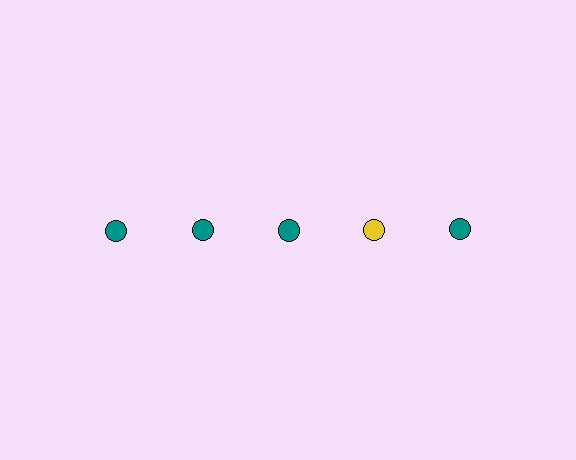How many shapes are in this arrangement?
There are 5 shapes arranged in a grid pattern.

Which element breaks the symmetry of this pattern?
The yellow circle in the top row, second from right column breaks the symmetry. All other shapes are teal circles.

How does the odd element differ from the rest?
It has a different color: yellow instead of teal.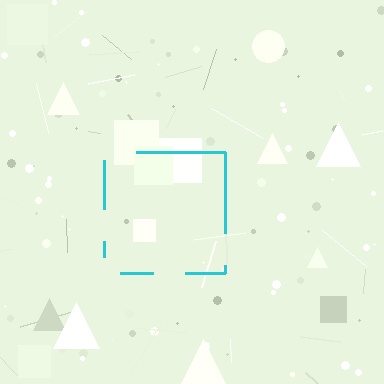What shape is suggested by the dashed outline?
The dashed outline suggests a square.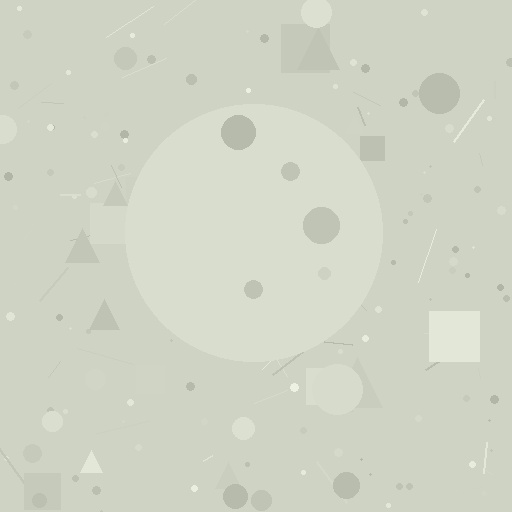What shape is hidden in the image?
A circle is hidden in the image.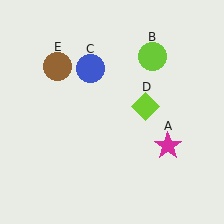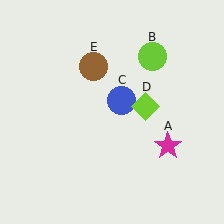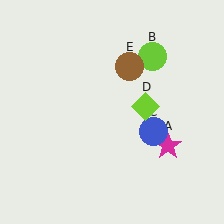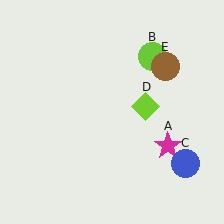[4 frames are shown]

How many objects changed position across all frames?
2 objects changed position: blue circle (object C), brown circle (object E).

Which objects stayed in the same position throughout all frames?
Magenta star (object A) and lime circle (object B) and lime diamond (object D) remained stationary.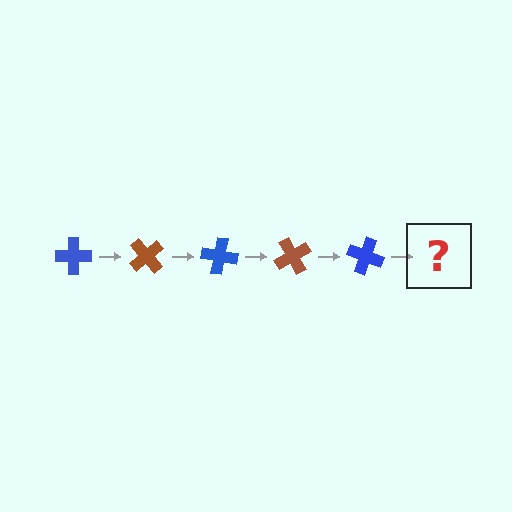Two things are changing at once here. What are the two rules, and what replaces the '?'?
The two rules are that it rotates 50 degrees each step and the color cycles through blue and brown. The '?' should be a brown cross, rotated 250 degrees from the start.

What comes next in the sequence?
The next element should be a brown cross, rotated 250 degrees from the start.